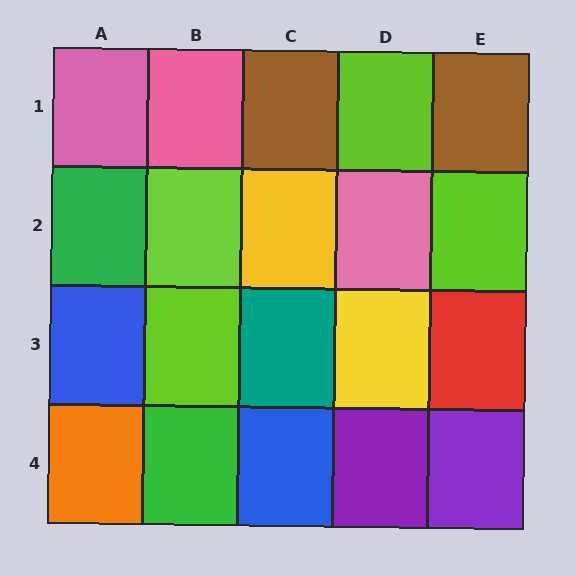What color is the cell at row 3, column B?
Lime.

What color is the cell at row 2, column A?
Green.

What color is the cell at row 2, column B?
Lime.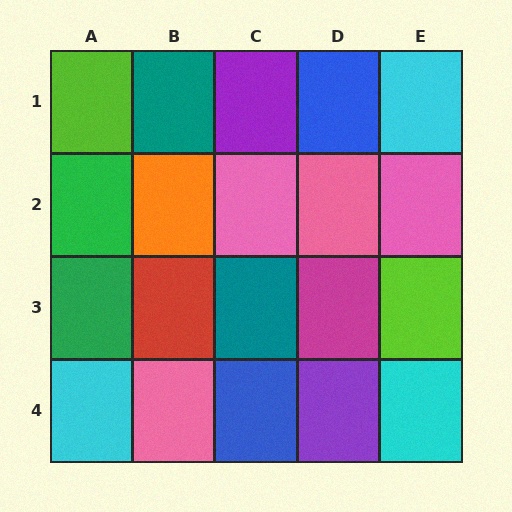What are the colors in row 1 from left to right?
Lime, teal, purple, blue, cyan.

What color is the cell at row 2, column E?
Pink.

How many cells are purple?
2 cells are purple.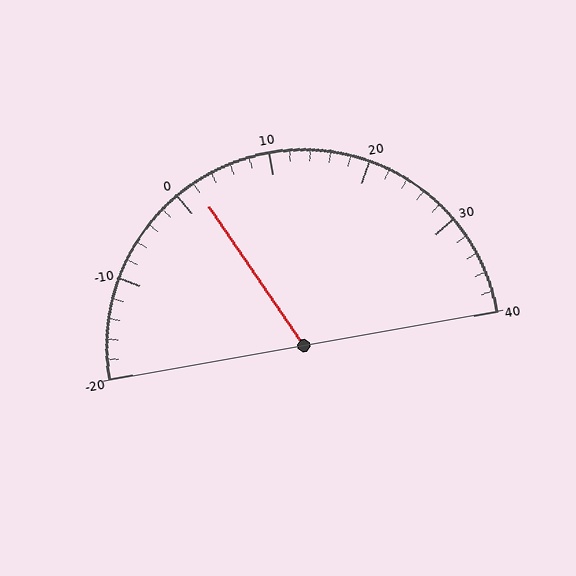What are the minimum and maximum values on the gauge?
The gauge ranges from -20 to 40.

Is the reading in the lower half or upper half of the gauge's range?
The reading is in the lower half of the range (-20 to 40).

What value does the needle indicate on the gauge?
The needle indicates approximately 2.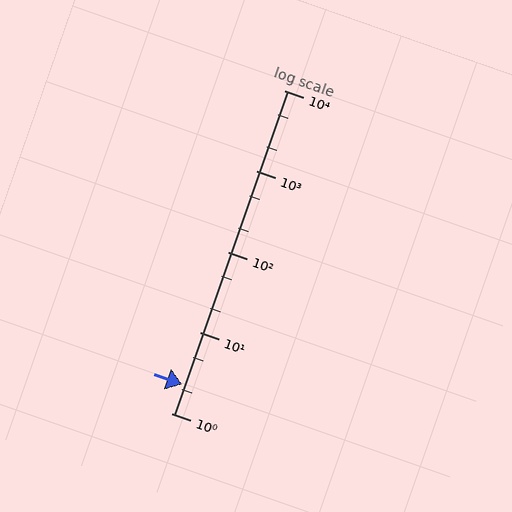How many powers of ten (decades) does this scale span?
The scale spans 4 decades, from 1 to 10000.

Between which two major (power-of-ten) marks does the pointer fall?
The pointer is between 1 and 10.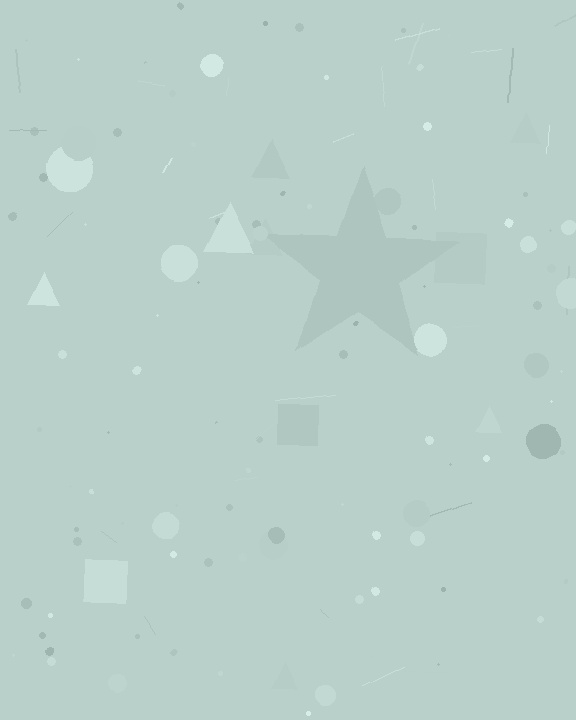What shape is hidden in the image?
A star is hidden in the image.